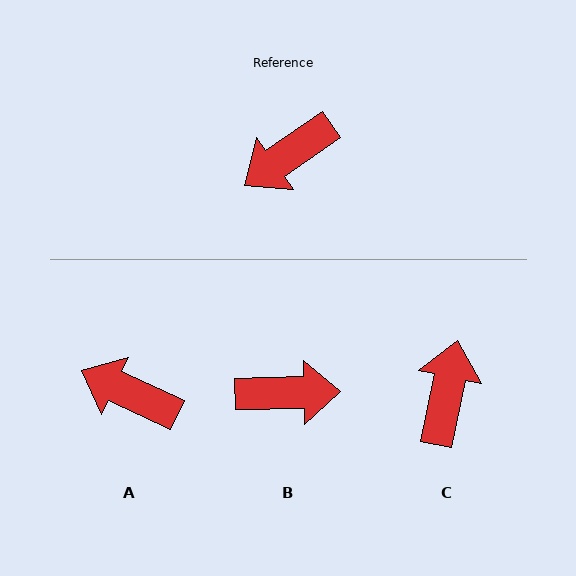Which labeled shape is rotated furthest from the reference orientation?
B, about 146 degrees away.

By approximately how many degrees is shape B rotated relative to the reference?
Approximately 146 degrees counter-clockwise.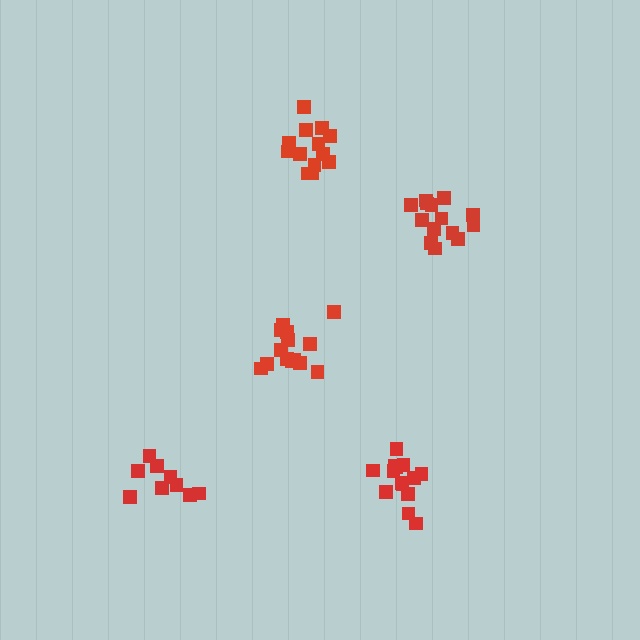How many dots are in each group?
Group 1: 9 dots, Group 2: 14 dots, Group 3: 14 dots, Group 4: 14 dots, Group 5: 13 dots (64 total).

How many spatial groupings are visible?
There are 5 spatial groupings.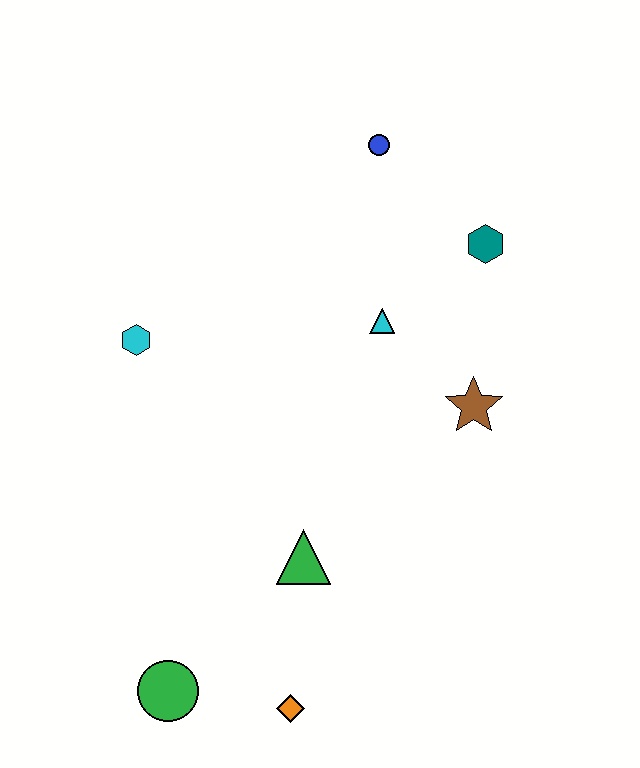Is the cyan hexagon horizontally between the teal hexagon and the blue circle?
No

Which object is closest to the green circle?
The orange diamond is closest to the green circle.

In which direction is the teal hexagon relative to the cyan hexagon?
The teal hexagon is to the right of the cyan hexagon.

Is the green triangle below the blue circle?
Yes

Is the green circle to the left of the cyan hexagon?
No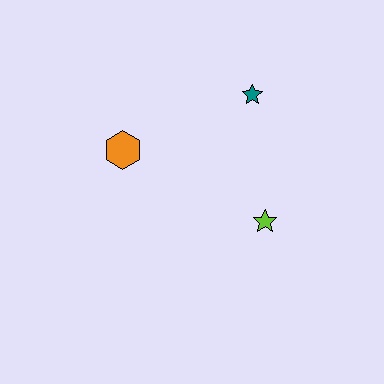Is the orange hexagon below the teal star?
Yes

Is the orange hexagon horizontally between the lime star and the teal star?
No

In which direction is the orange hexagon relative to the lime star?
The orange hexagon is to the left of the lime star.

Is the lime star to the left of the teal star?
No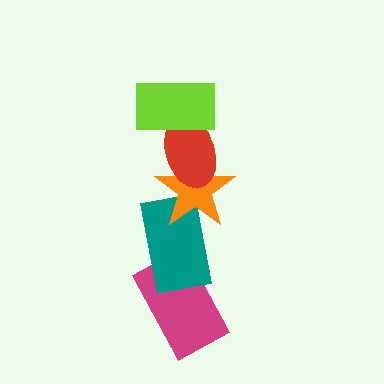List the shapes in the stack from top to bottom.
From top to bottom: the lime rectangle, the red ellipse, the orange star, the teal rectangle, the magenta rectangle.